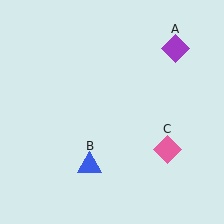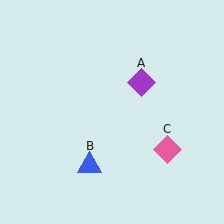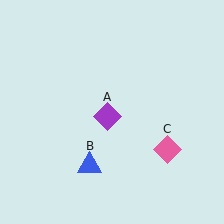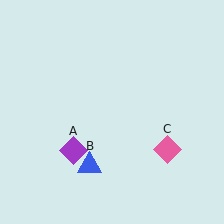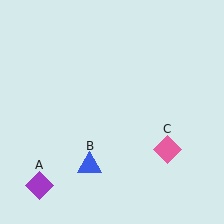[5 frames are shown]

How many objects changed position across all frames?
1 object changed position: purple diamond (object A).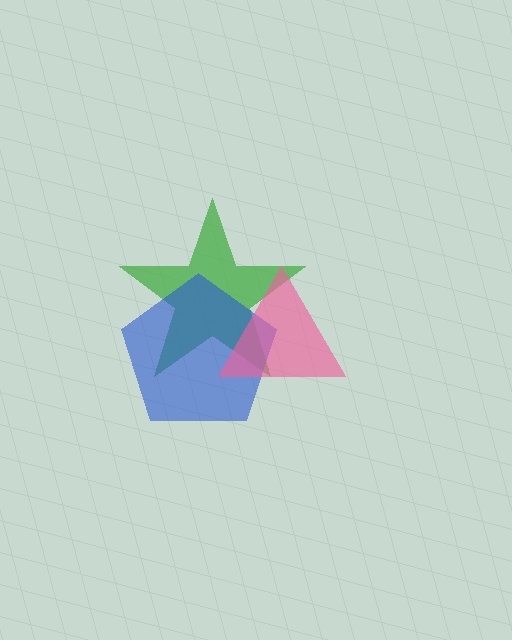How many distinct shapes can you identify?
There are 3 distinct shapes: a green star, a blue pentagon, a pink triangle.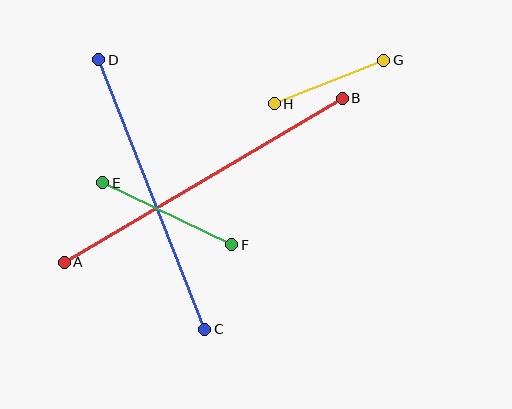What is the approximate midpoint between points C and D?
The midpoint is at approximately (152, 194) pixels.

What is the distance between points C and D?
The distance is approximately 290 pixels.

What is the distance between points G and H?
The distance is approximately 118 pixels.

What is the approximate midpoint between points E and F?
The midpoint is at approximately (167, 214) pixels.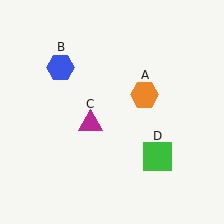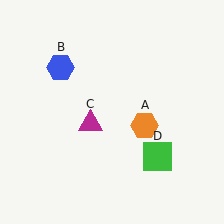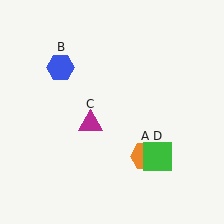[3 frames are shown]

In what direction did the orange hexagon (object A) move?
The orange hexagon (object A) moved down.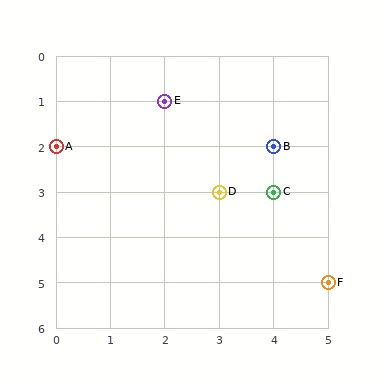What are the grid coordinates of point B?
Point B is at grid coordinates (4, 2).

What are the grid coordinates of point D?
Point D is at grid coordinates (3, 3).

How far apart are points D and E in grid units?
Points D and E are 1 column and 2 rows apart (about 2.2 grid units diagonally).